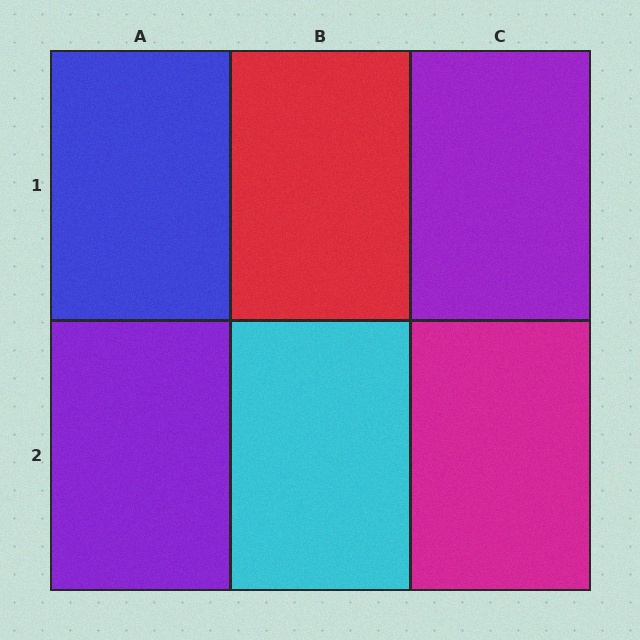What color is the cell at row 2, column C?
Magenta.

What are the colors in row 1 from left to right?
Blue, red, purple.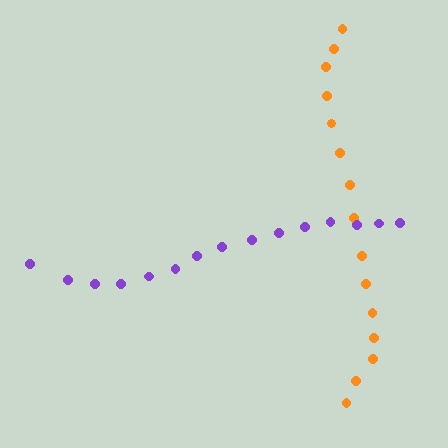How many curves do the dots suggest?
There are 2 distinct paths.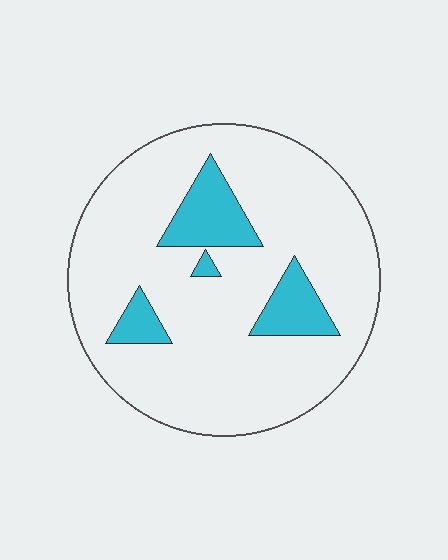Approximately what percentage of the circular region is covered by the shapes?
Approximately 15%.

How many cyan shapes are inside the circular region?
4.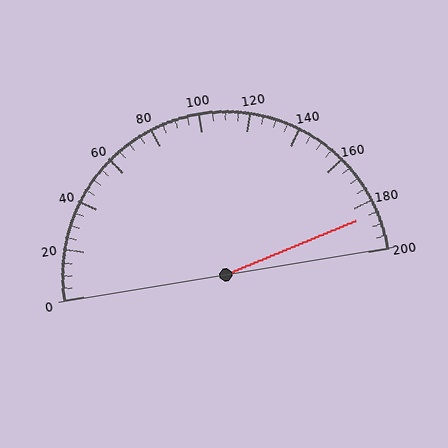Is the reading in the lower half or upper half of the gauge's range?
The reading is in the upper half of the range (0 to 200).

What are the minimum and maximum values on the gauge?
The gauge ranges from 0 to 200.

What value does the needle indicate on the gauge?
The needle indicates approximately 185.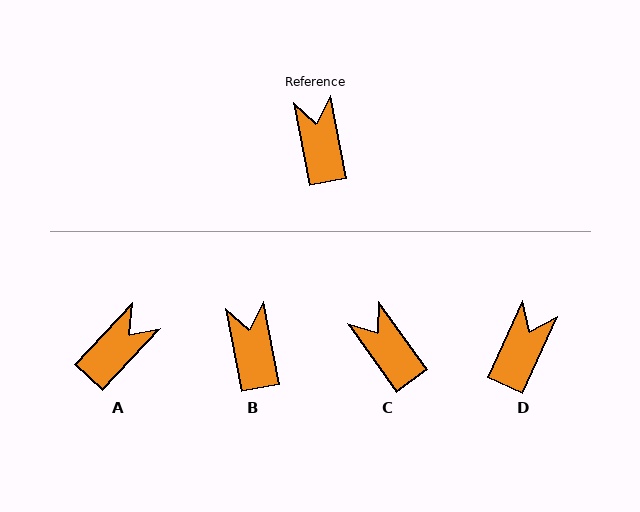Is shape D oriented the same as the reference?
No, it is off by about 35 degrees.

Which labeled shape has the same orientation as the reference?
B.